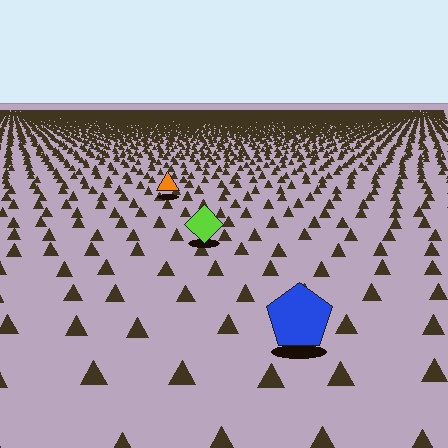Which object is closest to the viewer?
The blue pentagon is closest. The texture marks near it are larger and more spread out.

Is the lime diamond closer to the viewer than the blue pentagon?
No. The blue pentagon is closer — you can tell from the texture gradient: the ground texture is coarser near it.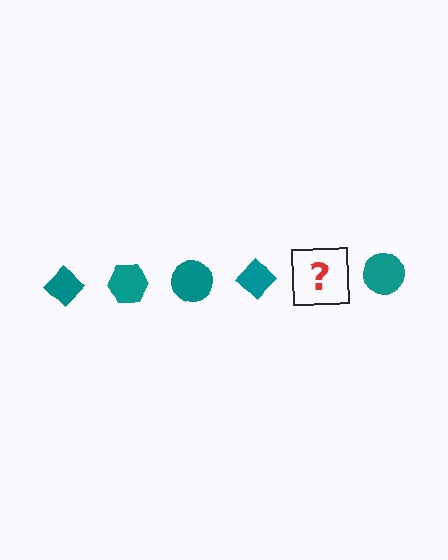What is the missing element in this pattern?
The missing element is a teal hexagon.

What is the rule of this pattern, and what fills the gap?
The rule is that the pattern cycles through diamond, hexagon, circle shapes in teal. The gap should be filled with a teal hexagon.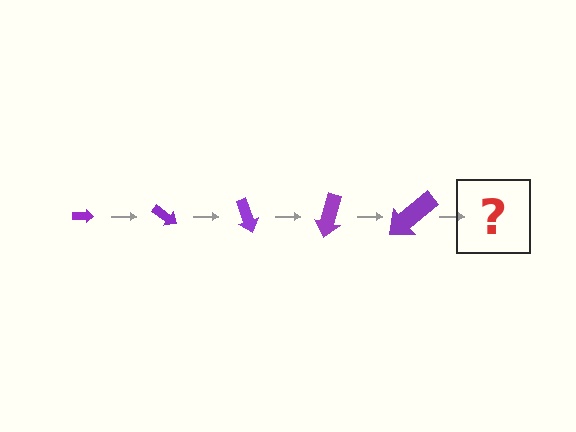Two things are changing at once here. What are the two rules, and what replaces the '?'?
The two rules are that the arrow grows larger each step and it rotates 35 degrees each step. The '?' should be an arrow, larger than the previous one and rotated 175 degrees from the start.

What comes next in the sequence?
The next element should be an arrow, larger than the previous one and rotated 175 degrees from the start.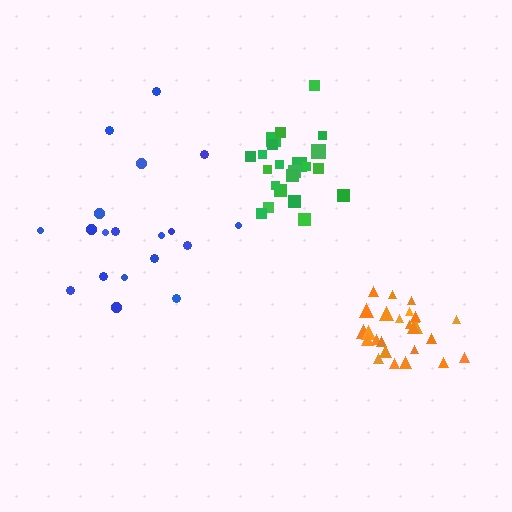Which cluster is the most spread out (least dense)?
Blue.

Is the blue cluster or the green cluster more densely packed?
Green.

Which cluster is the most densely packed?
Orange.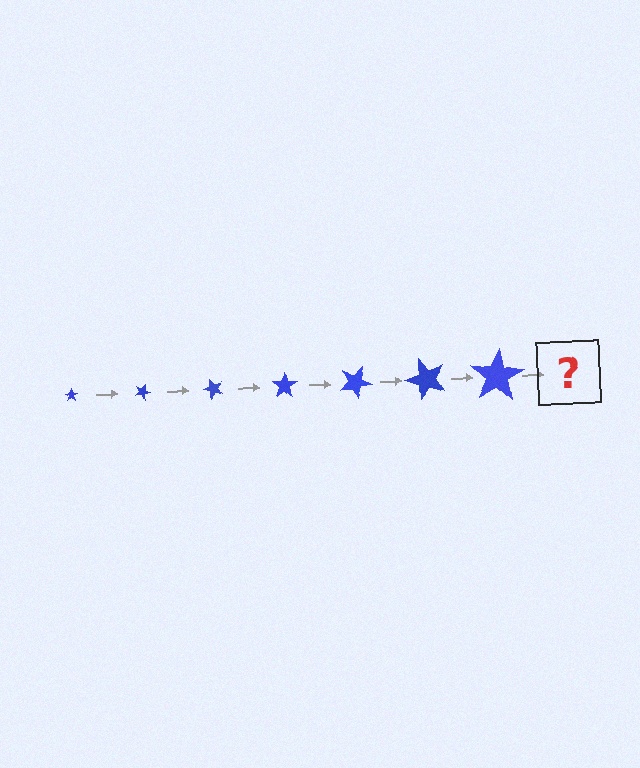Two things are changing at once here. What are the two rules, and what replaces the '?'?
The two rules are that the star grows larger each step and it rotates 25 degrees each step. The '?' should be a star, larger than the previous one and rotated 175 degrees from the start.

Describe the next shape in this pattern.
It should be a star, larger than the previous one and rotated 175 degrees from the start.